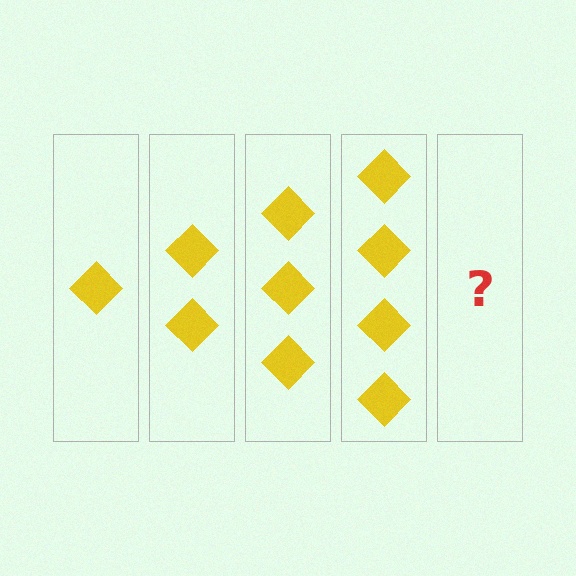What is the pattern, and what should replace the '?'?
The pattern is that each step adds one more diamond. The '?' should be 5 diamonds.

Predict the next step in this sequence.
The next step is 5 diamonds.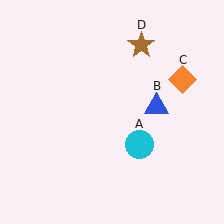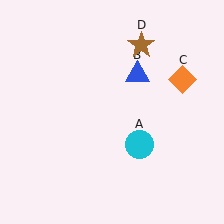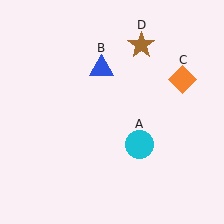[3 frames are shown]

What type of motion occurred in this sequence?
The blue triangle (object B) rotated counterclockwise around the center of the scene.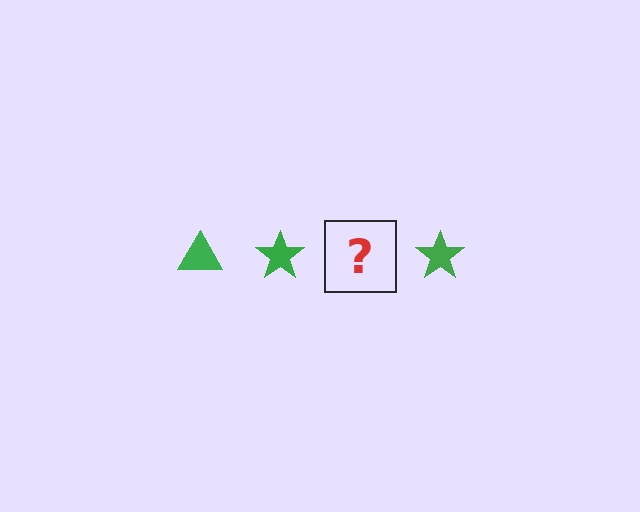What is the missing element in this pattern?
The missing element is a green triangle.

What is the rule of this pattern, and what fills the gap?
The rule is that the pattern cycles through triangle, star shapes in green. The gap should be filled with a green triangle.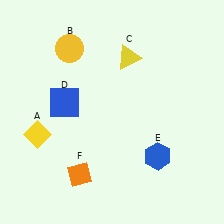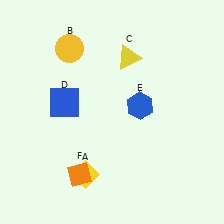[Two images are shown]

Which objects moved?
The objects that moved are: the yellow diamond (A), the blue hexagon (E).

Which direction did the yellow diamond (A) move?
The yellow diamond (A) moved right.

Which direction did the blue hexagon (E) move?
The blue hexagon (E) moved up.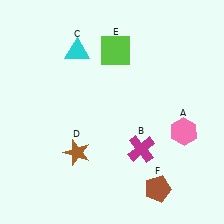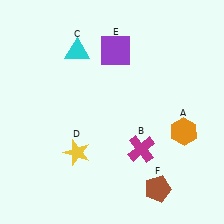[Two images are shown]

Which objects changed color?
A changed from pink to orange. D changed from brown to yellow. E changed from lime to purple.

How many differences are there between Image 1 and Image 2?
There are 3 differences between the two images.